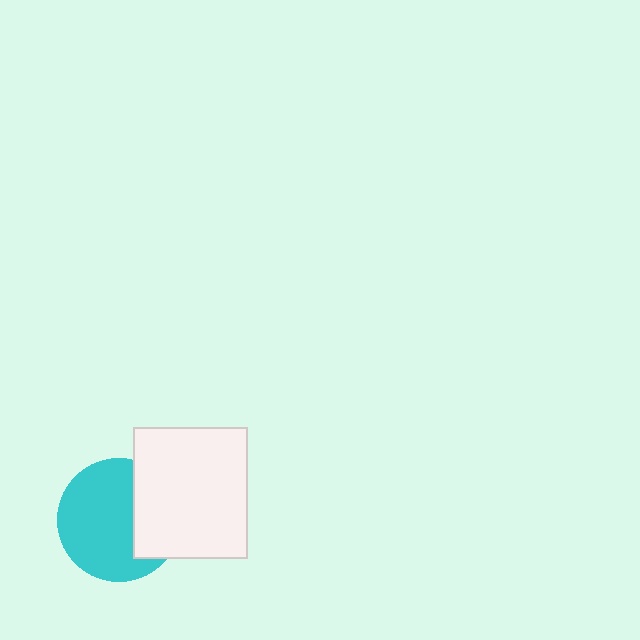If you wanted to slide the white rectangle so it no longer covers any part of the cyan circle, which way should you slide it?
Slide it right — that is the most direct way to separate the two shapes.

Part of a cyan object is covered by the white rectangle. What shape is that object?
It is a circle.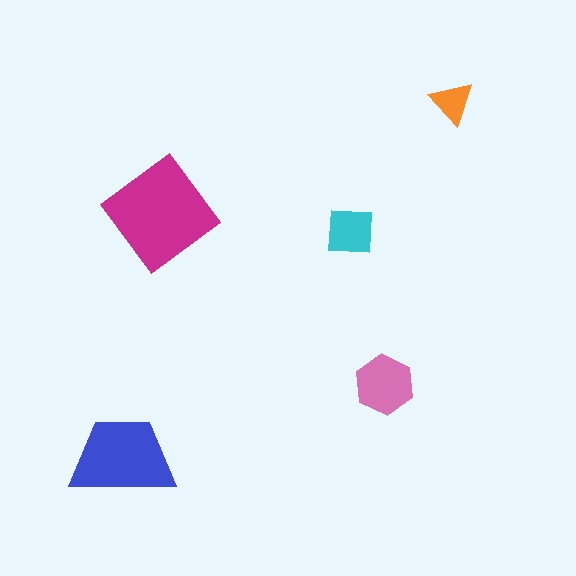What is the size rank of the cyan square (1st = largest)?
4th.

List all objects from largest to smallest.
The magenta diamond, the blue trapezoid, the pink hexagon, the cyan square, the orange triangle.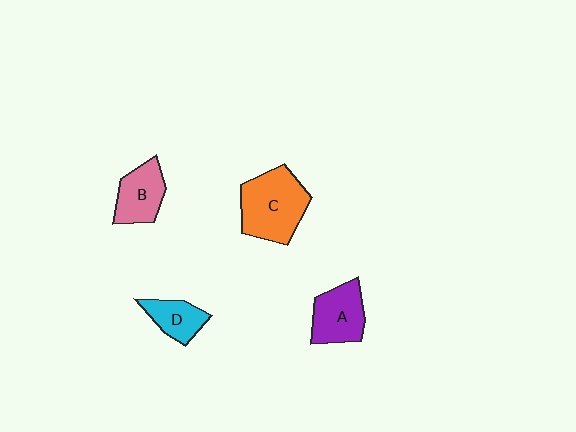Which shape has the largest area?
Shape C (orange).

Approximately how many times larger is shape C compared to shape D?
Approximately 2.0 times.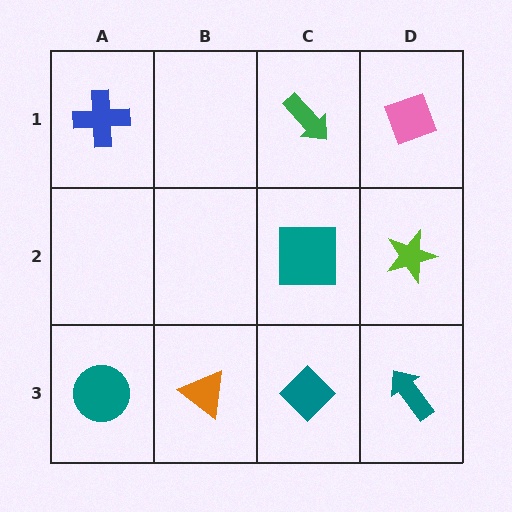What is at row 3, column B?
An orange triangle.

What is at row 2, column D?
A lime star.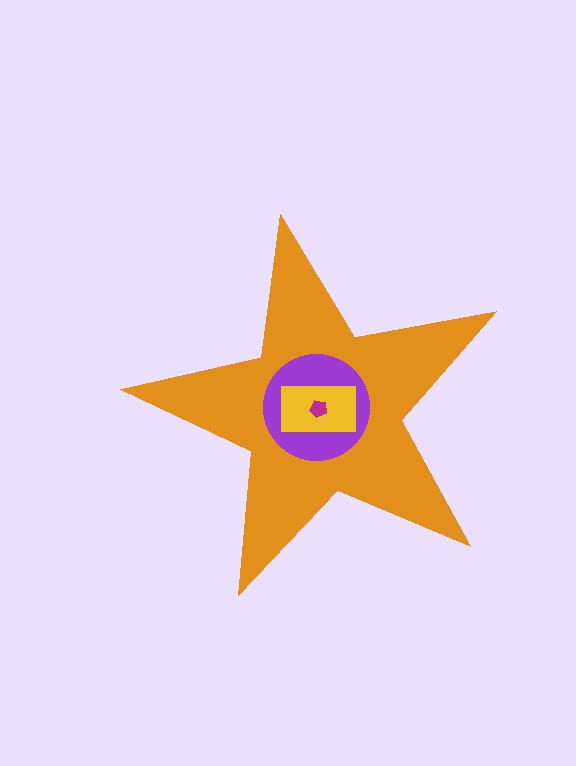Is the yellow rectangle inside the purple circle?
Yes.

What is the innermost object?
The magenta pentagon.